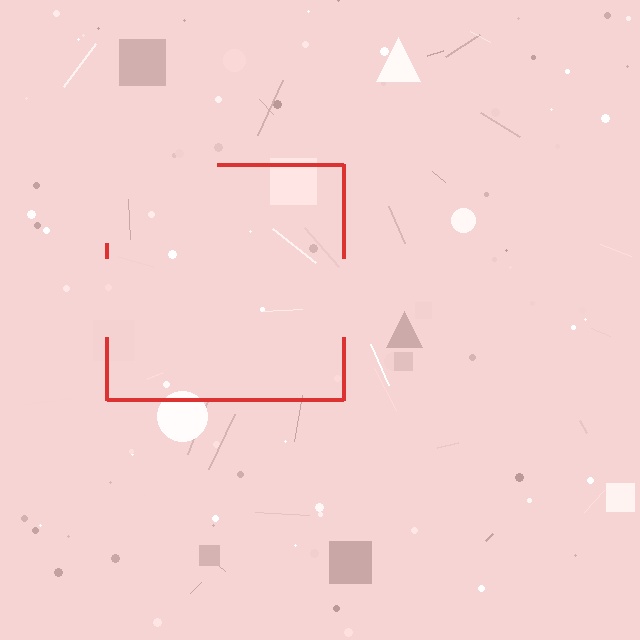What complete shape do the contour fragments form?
The contour fragments form a square.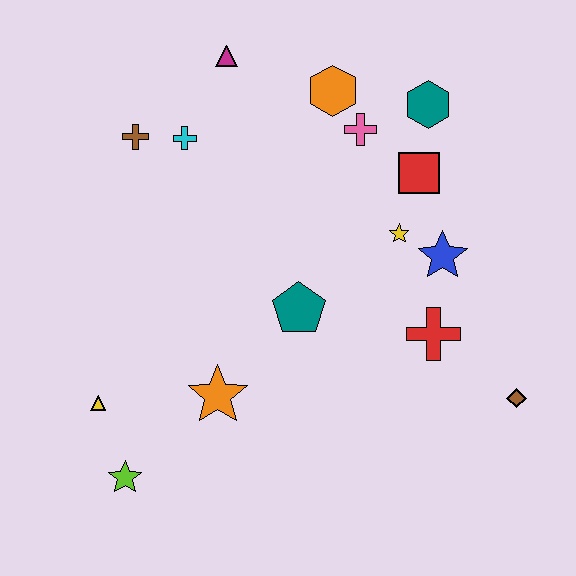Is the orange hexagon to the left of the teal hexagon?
Yes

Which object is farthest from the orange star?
The teal hexagon is farthest from the orange star.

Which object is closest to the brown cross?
The cyan cross is closest to the brown cross.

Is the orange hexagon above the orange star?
Yes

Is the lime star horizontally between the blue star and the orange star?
No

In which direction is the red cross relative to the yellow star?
The red cross is below the yellow star.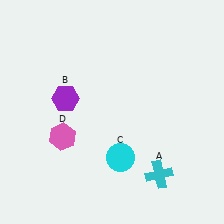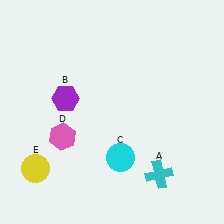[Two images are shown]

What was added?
A yellow circle (E) was added in Image 2.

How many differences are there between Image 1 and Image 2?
There is 1 difference between the two images.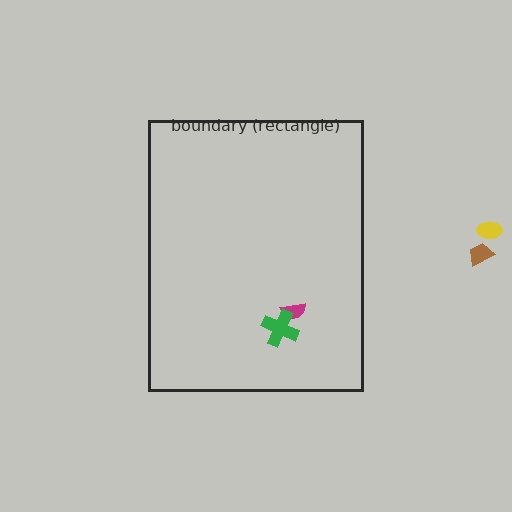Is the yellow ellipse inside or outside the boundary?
Outside.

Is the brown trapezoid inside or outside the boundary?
Outside.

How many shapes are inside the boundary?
2 inside, 2 outside.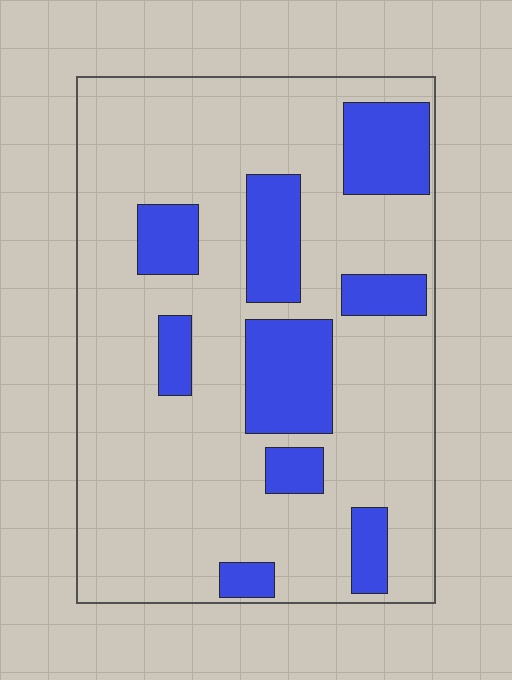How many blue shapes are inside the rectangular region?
9.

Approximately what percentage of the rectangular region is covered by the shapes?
Approximately 25%.